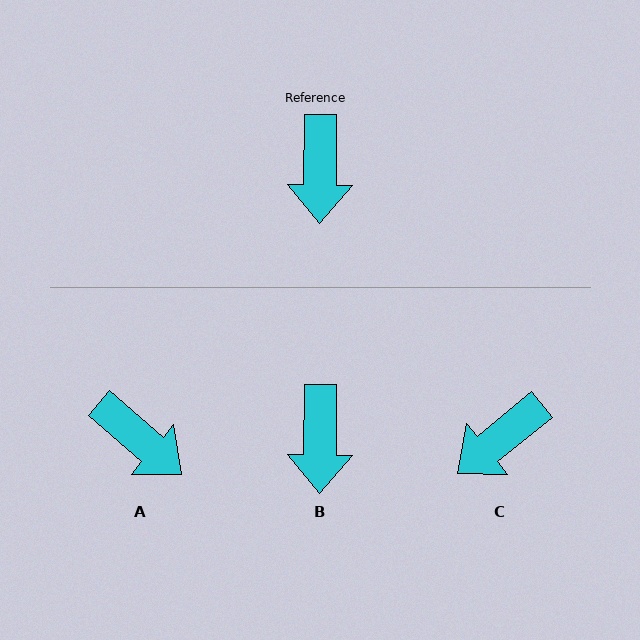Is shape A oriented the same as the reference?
No, it is off by about 50 degrees.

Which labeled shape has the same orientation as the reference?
B.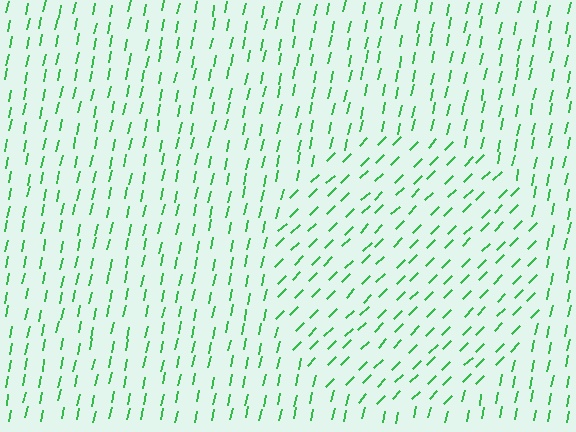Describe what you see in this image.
The image is filled with small green line segments. A circle region in the image has lines oriented differently from the surrounding lines, creating a visible texture boundary.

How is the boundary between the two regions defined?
The boundary is defined purely by a change in line orientation (approximately 33 degrees difference). All lines are the same color and thickness.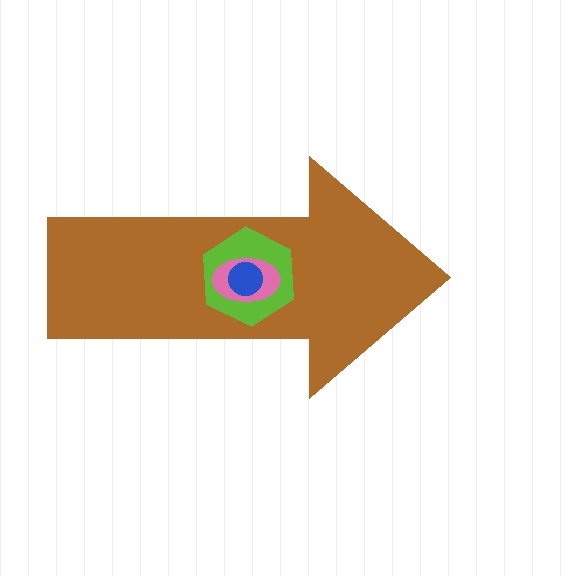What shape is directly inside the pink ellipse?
The blue circle.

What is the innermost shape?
The blue circle.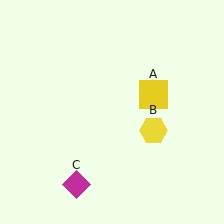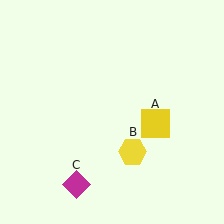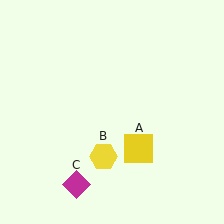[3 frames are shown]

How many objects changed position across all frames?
2 objects changed position: yellow square (object A), yellow hexagon (object B).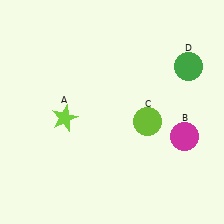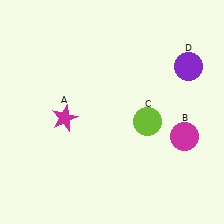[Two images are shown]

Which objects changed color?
A changed from lime to magenta. D changed from green to purple.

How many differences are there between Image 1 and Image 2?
There are 2 differences between the two images.